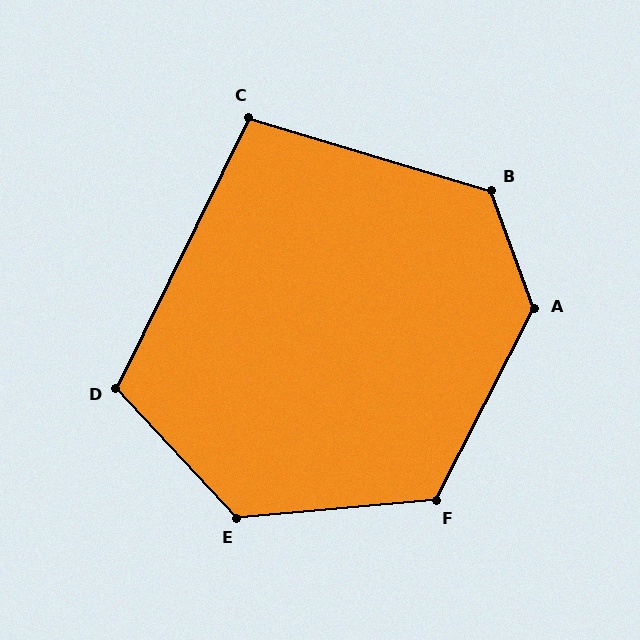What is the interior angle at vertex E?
Approximately 128 degrees (obtuse).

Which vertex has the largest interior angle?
A, at approximately 133 degrees.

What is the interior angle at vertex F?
Approximately 122 degrees (obtuse).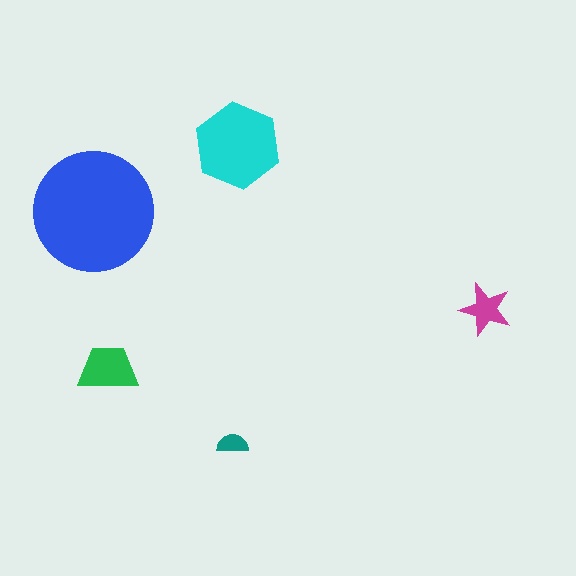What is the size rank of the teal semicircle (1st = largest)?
5th.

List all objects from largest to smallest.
The blue circle, the cyan hexagon, the green trapezoid, the magenta star, the teal semicircle.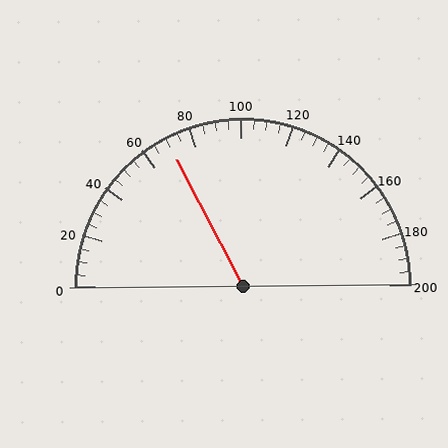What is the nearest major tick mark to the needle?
The nearest major tick mark is 80.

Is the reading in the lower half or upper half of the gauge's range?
The reading is in the lower half of the range (0 to 200).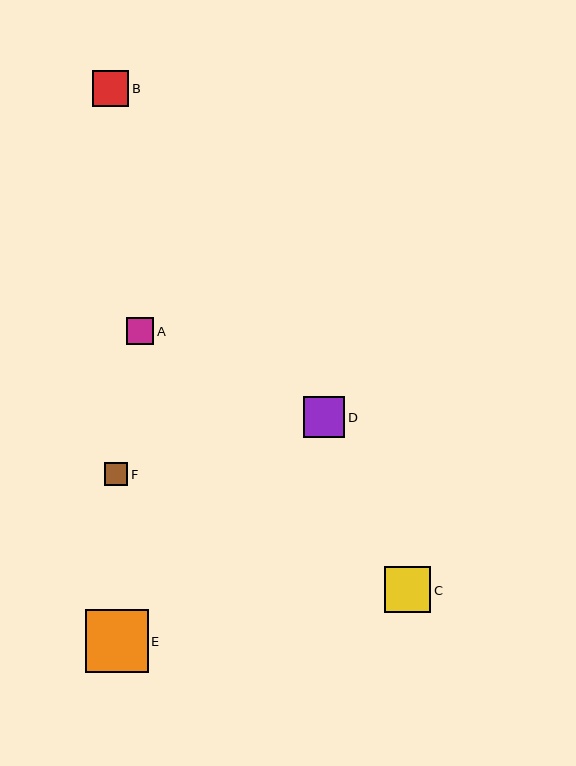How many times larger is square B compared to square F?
Square B is approximately 1.6 times the size of square F.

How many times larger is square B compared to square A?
Square B is approximately 1.3 times the size of square A.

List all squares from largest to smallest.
From largest to smallest: E, C, D, B, A, F.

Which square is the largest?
Square E is the largest with a size of approximately 63 pixels.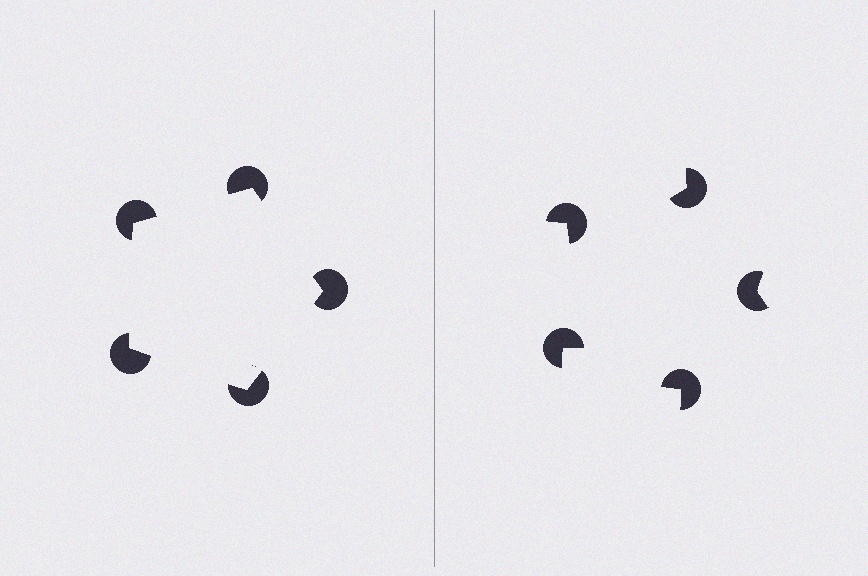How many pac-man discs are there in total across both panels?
10 — 5 on each side.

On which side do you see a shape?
An illusory pentagon appears on the left side. On the right side the wedge cuts are rotated, so no coherent shape forms.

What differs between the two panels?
The pac-man discs are positioned identically on both sides; only the wedge orientations differ. On the left they align to a pentagon; on the right they are misaligned.